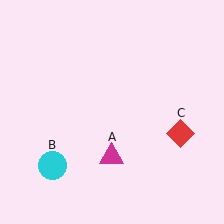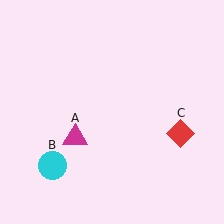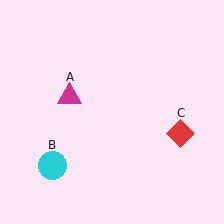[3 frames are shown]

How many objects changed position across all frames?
1 object changed position: magenta triangle (object A).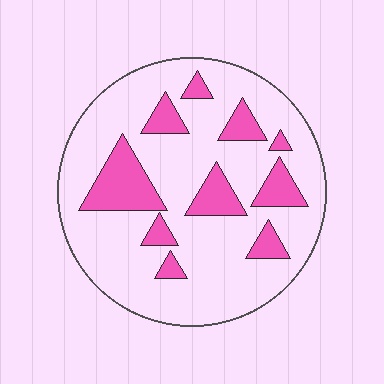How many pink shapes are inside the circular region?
10.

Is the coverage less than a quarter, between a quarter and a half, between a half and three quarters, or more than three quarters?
Less than a quarter.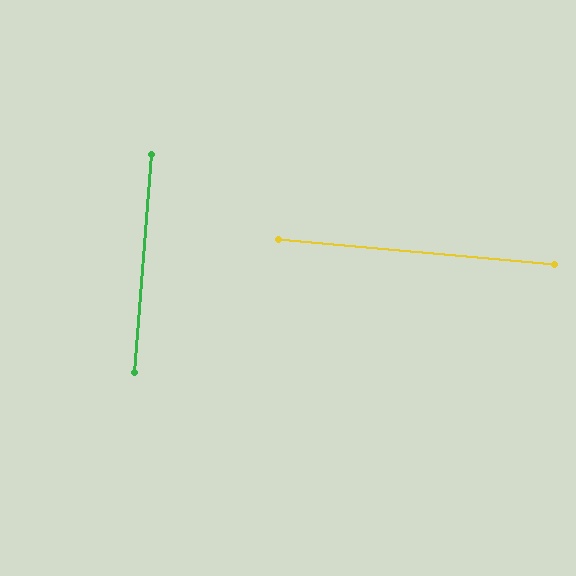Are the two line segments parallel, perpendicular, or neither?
Perpendicular — they meet at approximately 89°.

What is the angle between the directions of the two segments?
Approximately 89 degrees.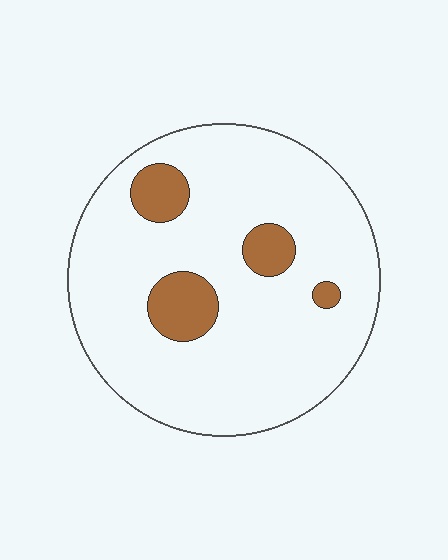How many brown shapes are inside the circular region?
4.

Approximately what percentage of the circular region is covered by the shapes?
Approximately 15%.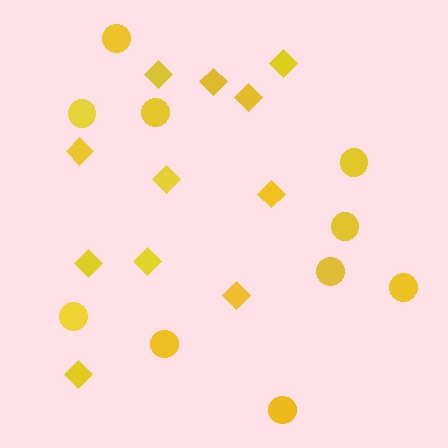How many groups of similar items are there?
There are 2 groups: one group of circles (10) and one group of diamonds (11).